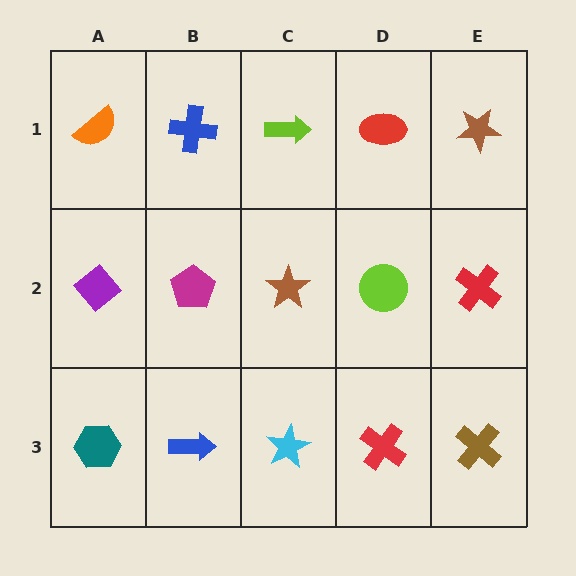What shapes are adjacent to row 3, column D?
A lime circle (row 2, column D), a cyan star (row 3, column C), a brown cross (row 3, column E).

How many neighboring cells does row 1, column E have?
2.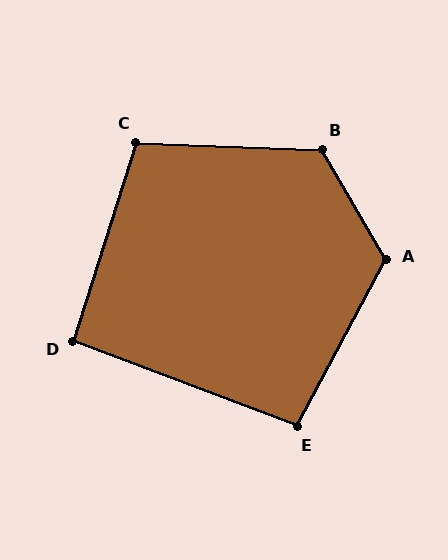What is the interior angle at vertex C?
Approximately 106 degrees (obtuse).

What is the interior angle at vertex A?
Approximately 122 degrees (obtuse).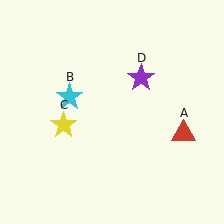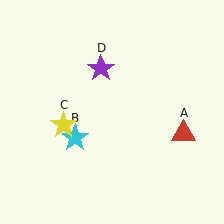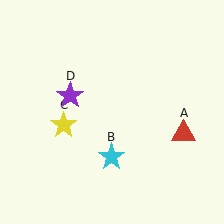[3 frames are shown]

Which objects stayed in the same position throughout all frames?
Red triangle (object A) and yellow star (object C) remained stationary.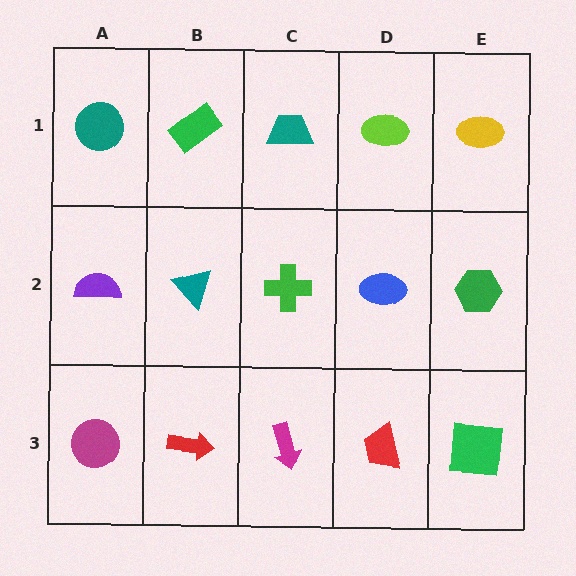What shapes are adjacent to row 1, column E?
A green hexagon (row 2, column E), a lime ellipse (row 1, column D).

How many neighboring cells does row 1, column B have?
3.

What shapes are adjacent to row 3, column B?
A teal triangle (row 2, column B), a magenta circle (row 3, column A), a magenta arrow (row 3, column C).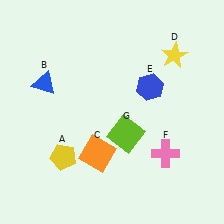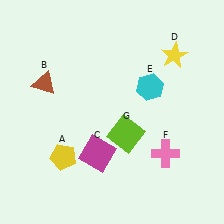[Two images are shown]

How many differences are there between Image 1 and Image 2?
There are 3 differences between the two images.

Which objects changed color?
B changed from blue to brown. C changed from orange to magenta. E changed from blue to cyan.